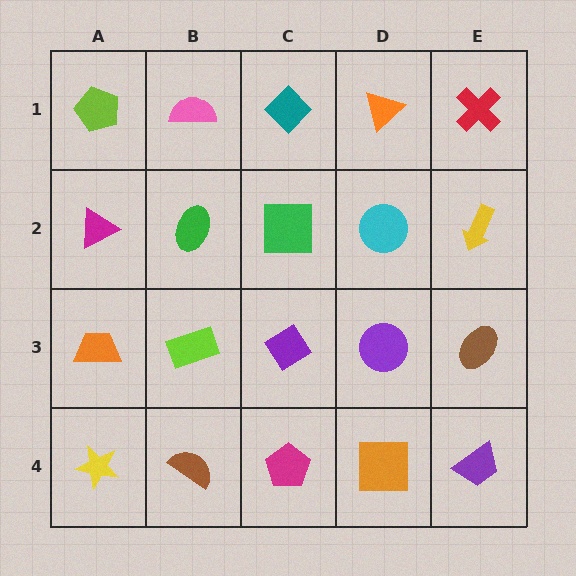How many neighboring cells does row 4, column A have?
2.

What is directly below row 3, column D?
An orange square.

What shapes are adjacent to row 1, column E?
A yellow arrow (row 2, column E), an orange triangle (row 1, column D).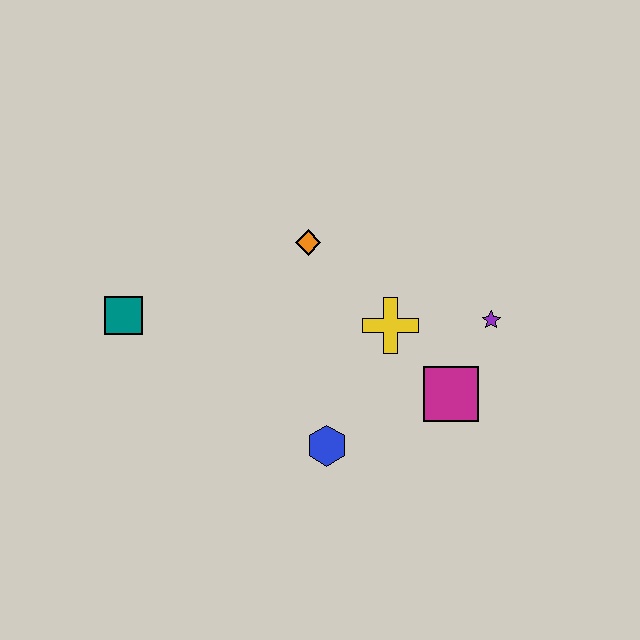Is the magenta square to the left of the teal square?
No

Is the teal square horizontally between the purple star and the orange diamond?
No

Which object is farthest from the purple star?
The teal square is farthest from the purple star.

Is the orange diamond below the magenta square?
No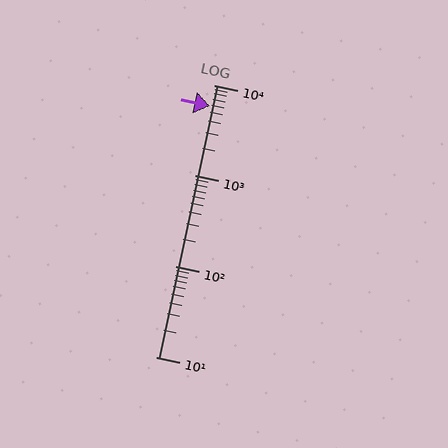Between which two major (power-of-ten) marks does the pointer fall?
The pointer is between 1000 and 10000.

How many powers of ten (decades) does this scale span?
The scale spans 3 decades, from 10 to 10000.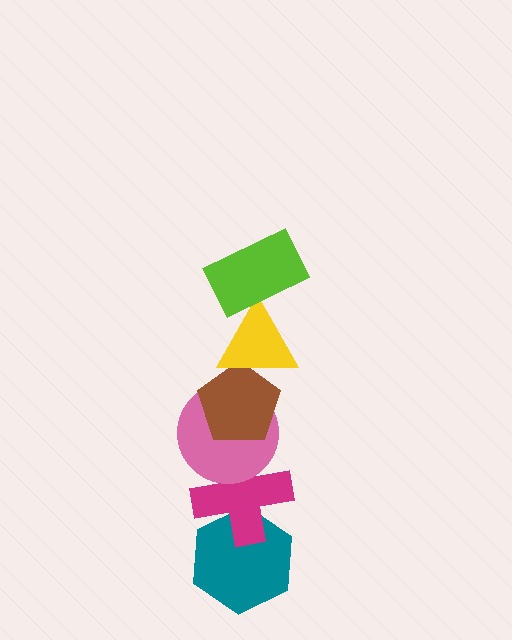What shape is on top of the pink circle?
The brown pentagon is on top of the pink circle.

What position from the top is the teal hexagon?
The teal hexagon is 6th from the top.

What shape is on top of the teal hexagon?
The magenta cross is on top of the teal hexagon.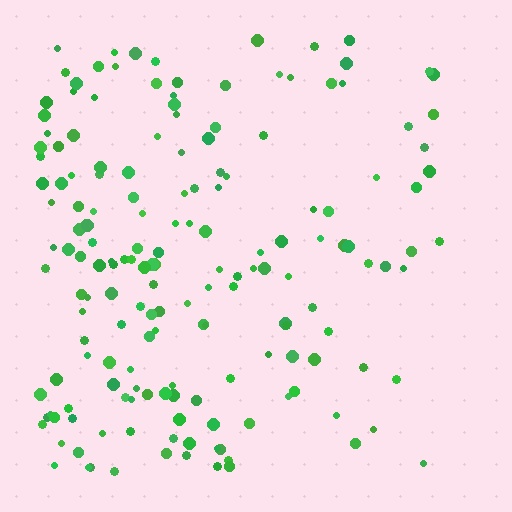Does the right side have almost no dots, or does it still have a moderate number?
Still a moderate number, just noticeably fewer than the left.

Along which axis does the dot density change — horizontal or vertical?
Horizontal.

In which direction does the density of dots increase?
From right to left, with the left side densest.